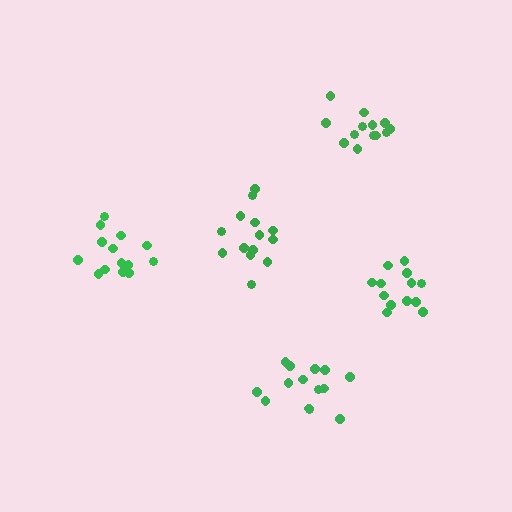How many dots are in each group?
Group 1: 14 dots, Group 2: 13 dots, Group 3: 14 dots, Group 4: 13 dots, Group 5: 14 dots (68 total).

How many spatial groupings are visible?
There are 5 spatial groupings.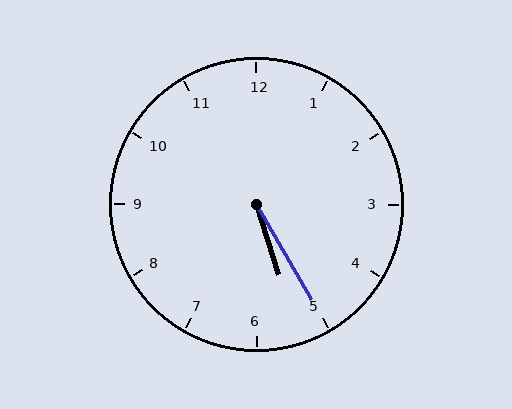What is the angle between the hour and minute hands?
Approximately 12 degrees.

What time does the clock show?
5:25.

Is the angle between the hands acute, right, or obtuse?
It is acute.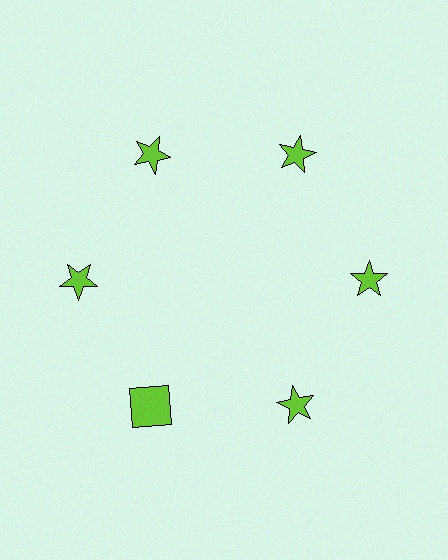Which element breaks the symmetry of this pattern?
The lime square at roughly the 7 o'clock position breaks the symmetry. All other shapes are lime stars.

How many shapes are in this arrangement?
There are 6 shapes arranged in a ring pattern.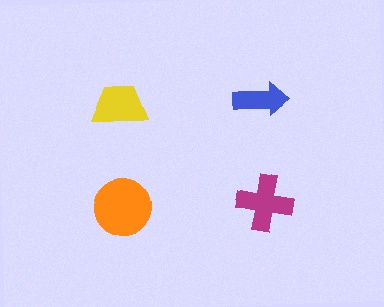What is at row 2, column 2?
A magenta cross.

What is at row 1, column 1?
A yellow trapezoid.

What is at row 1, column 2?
A blue arrow.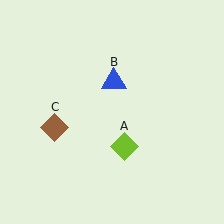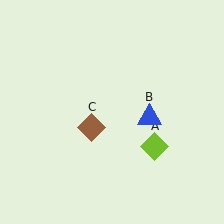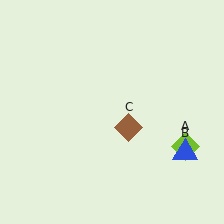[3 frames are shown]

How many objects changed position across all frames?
3 objects changed position: lime diamond (object A), blue triangle (object B), brown diamond (object C).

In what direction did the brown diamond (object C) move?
The brown diamond (object C) moved right.